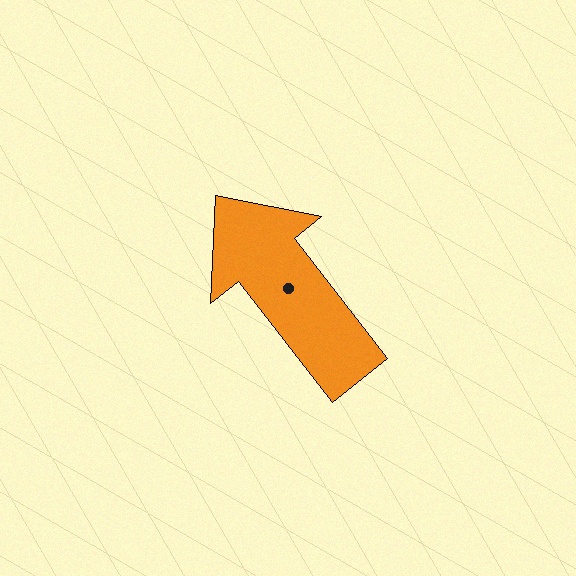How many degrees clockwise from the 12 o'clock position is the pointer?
Approximately 322 degrees.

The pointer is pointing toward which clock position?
Roughly 11 o'clock.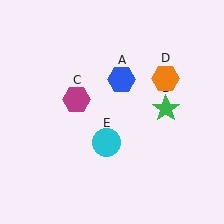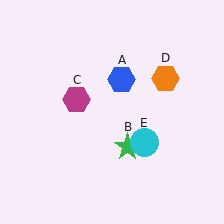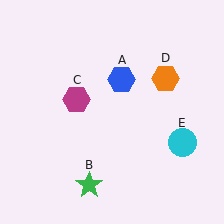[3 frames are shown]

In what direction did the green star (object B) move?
The green star (object B) moved down and to the left.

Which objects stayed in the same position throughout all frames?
Blue hexagon (object A) and magenta hexagon (object C) and orange hexagon (object D) remained stationary.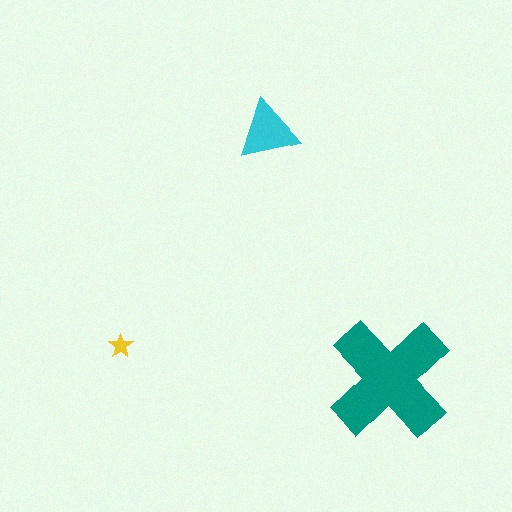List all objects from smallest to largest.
The yellow star, the cyan triangle, the teal cross.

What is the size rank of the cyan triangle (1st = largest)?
2nd.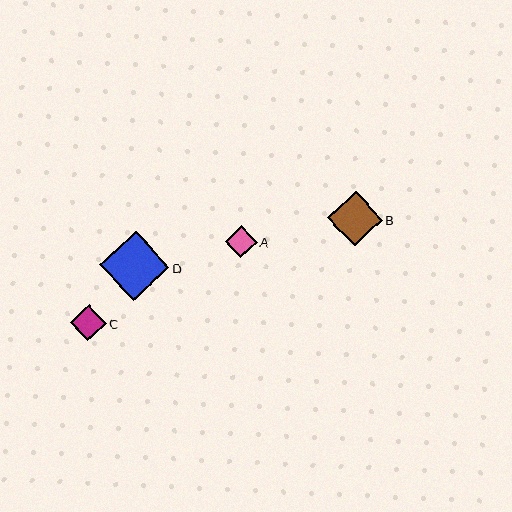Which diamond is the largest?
Diamond D is the largest with a size of approximately 69 pixels.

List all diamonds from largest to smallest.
From largest to smallest: D, B, C, A.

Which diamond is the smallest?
Diamond A is the smallest with a size of approximately 32 pixels.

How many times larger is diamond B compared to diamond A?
Diamond B is approximately 1.7 times the size of diamond A.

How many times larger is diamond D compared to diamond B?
Diamond D is approximately 1.3 times the size of diamond B.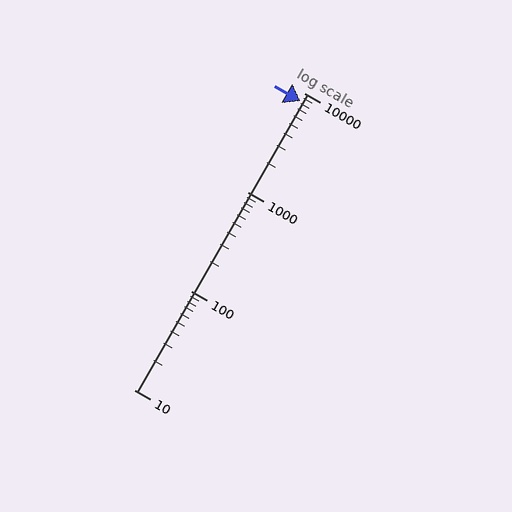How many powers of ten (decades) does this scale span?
The scale spans 3 decades, from 10 to 10000.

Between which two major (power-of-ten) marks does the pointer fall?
The pointer is between 1000 and 10000.